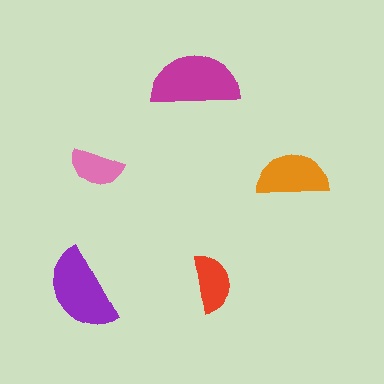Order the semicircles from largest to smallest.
the magenta one, the purple one, the orange one, the red one, the pink one.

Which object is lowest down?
The purple semicircle is bottommost.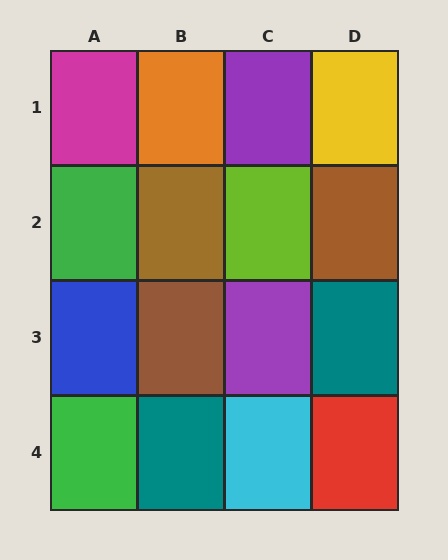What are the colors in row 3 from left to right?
Blue, brown, purple, teal.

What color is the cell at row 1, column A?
Magenta.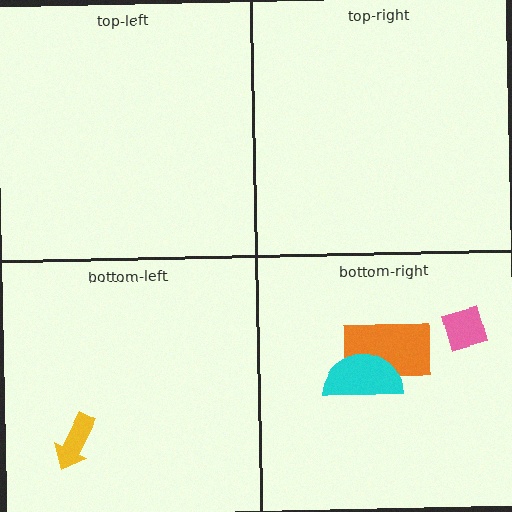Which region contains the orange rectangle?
The bottom-right region.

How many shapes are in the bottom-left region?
1.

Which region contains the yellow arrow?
The bottom-left region.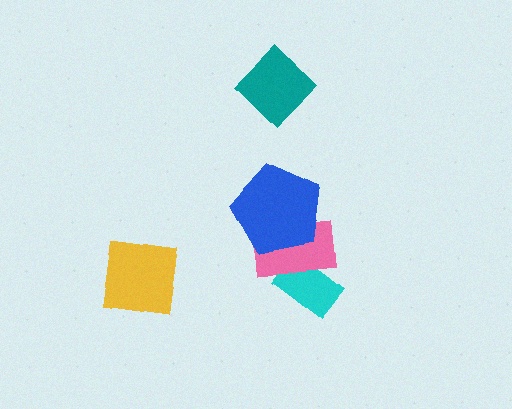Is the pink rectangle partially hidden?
Yes, it is partially covered by another shape.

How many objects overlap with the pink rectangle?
2 objects overlap with the pink rectangle.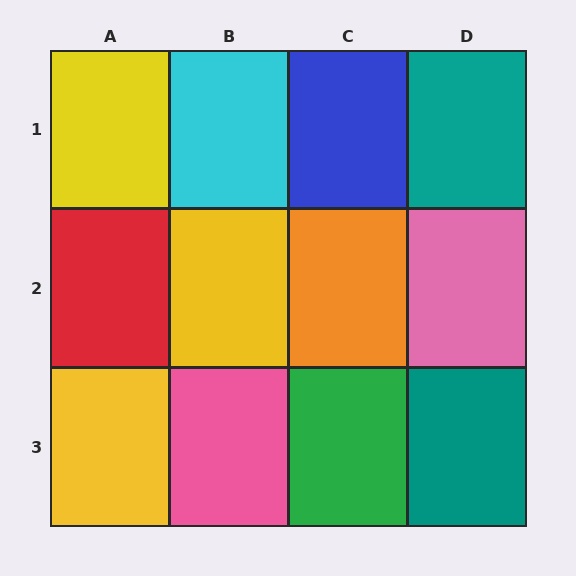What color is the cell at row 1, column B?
Cyan.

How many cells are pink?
2 cells are pink.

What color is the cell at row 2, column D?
Pink.